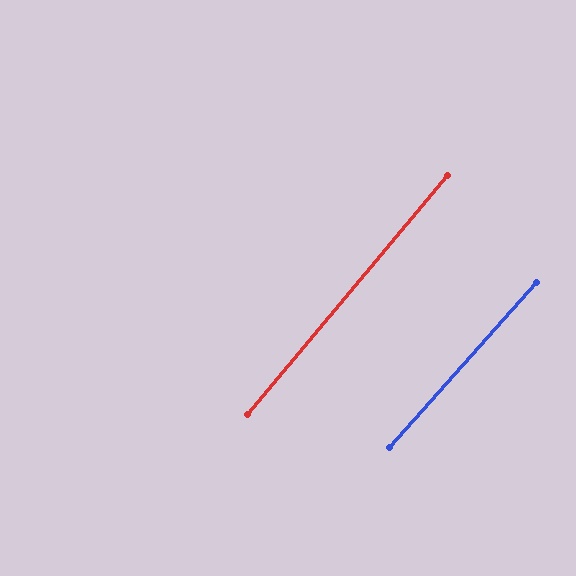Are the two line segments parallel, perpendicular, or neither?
Parallel — their directions differ by only 1.8°.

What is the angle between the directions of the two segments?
Approximately 2 degrees.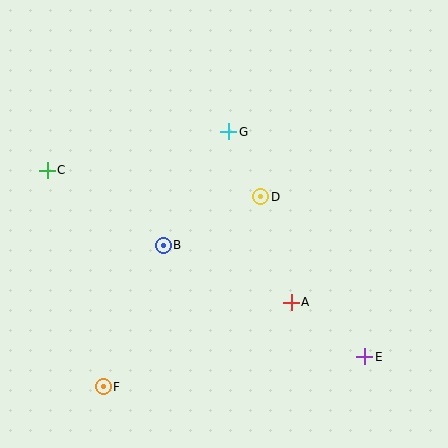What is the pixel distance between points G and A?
The distance between G and A is 181 pixels.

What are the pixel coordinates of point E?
Point E is at (365, 357).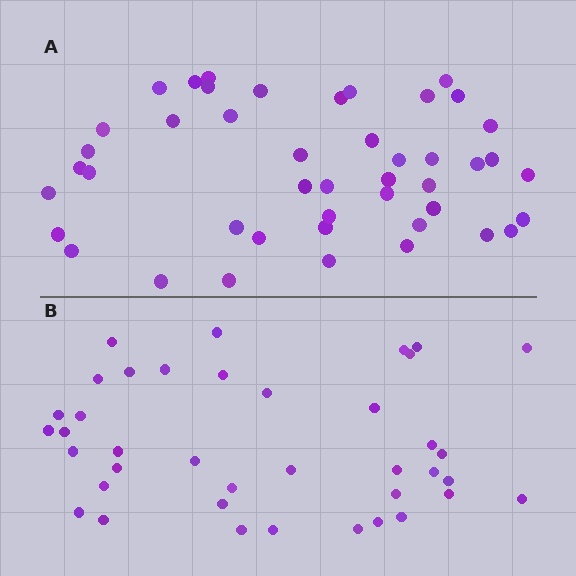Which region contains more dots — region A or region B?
Region A (the top region) has more dots.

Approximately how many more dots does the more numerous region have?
Region A has about 6 more dots than region B.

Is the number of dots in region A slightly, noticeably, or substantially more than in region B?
Region A has only slightly more — the two regions are fairly close. The ratio is roughly 1.2 to 1.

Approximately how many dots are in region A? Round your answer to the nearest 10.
About 40 dots. (The exact count is 45, which rounds to 40.)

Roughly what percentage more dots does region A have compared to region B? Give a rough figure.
About 15% more.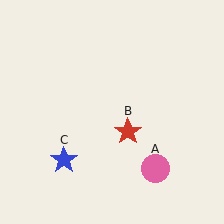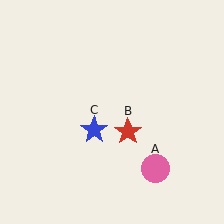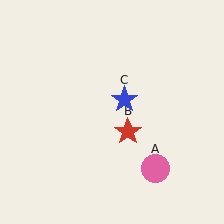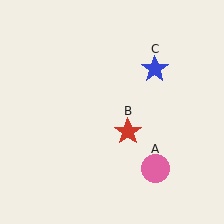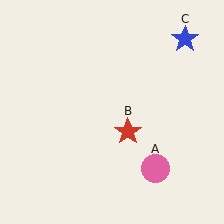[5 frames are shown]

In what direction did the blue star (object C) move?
The blue star (object C) moved up and to the right.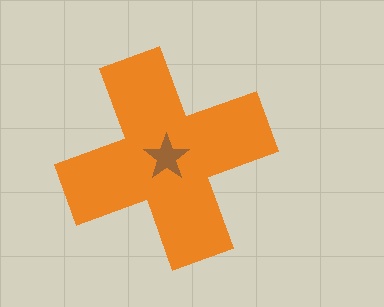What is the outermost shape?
The orange cross.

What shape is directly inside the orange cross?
The brown star.